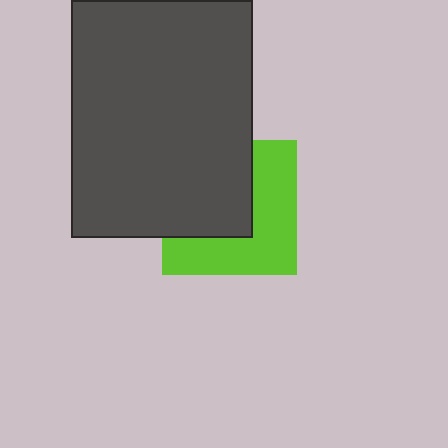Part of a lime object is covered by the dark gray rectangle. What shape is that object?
It is a square.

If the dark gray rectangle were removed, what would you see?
You would see the complete lime square.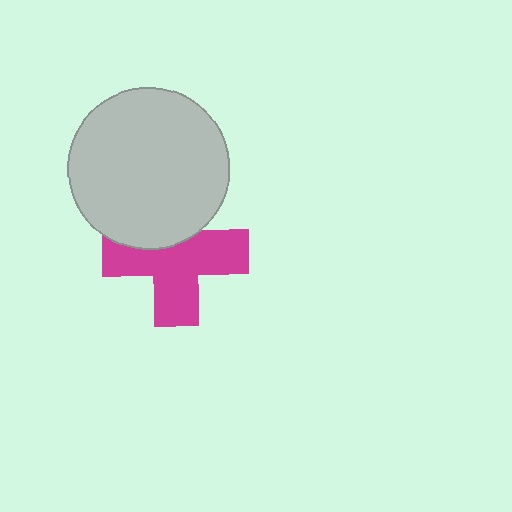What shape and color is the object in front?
The object in front is a light gray circle.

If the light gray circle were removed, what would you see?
You would see the complete magenta cross.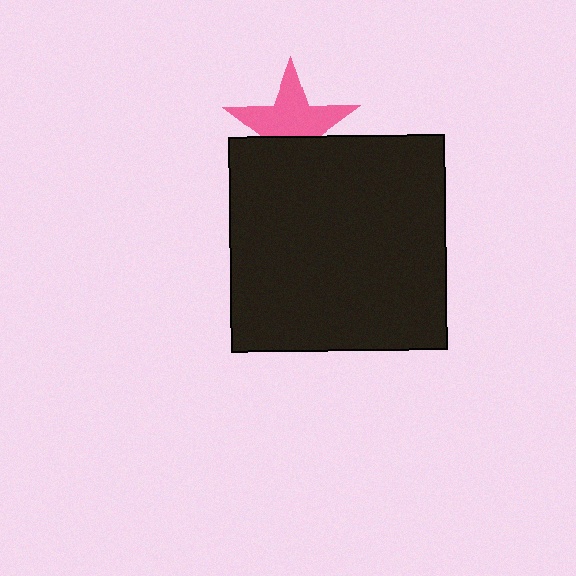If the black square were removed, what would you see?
You would see the complete pink star.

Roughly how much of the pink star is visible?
About half of it is visible (roughly 62%).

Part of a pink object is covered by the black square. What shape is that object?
It is a star.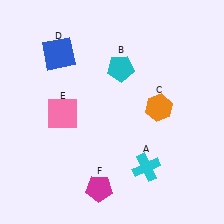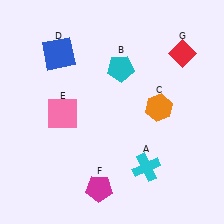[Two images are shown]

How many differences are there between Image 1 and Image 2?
There is 1 difference between the two images.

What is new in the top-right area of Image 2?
A red diamond (G) was added in the top-right area of Image 2.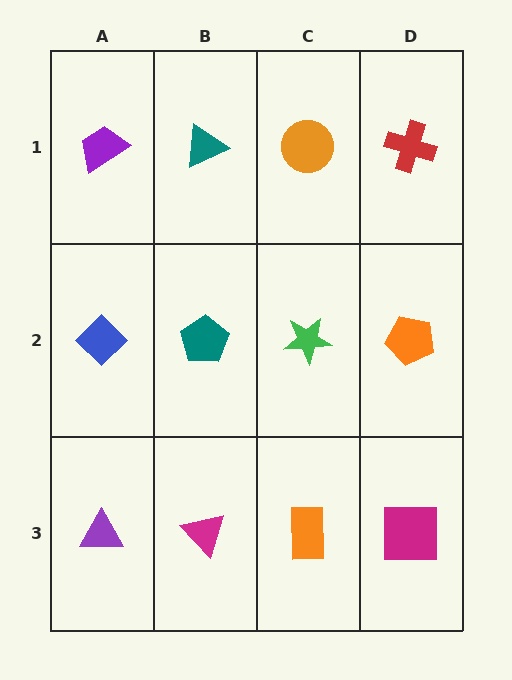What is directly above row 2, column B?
A teal triangle.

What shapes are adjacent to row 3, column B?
A teal pentagon (row 2, column B), a purple triangle (row 3, column A), an orange rectangle (row 3, column C).